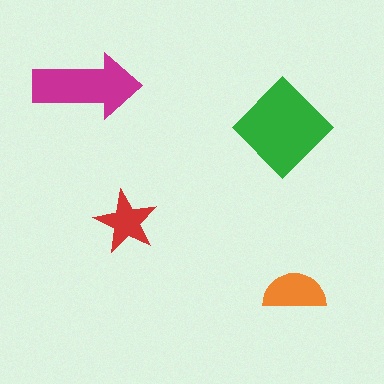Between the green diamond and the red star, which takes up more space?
The green diamond.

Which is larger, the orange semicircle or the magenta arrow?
The magenta arrow.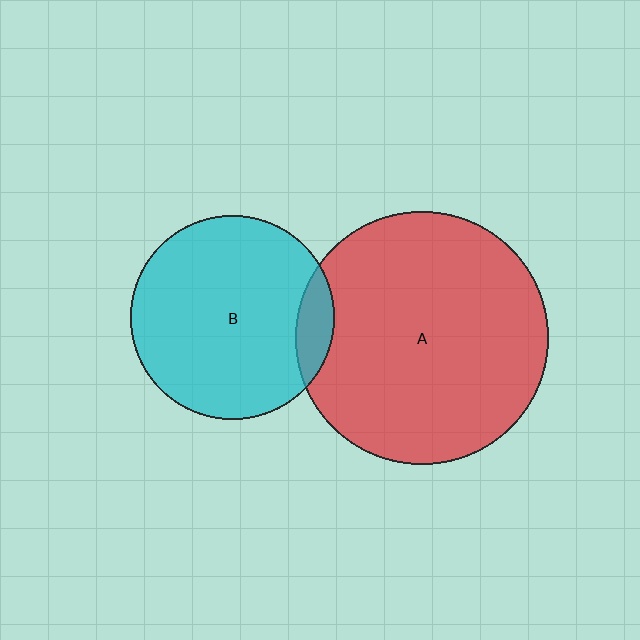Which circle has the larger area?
Circle A (red).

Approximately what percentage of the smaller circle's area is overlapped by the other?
Approximately 10%.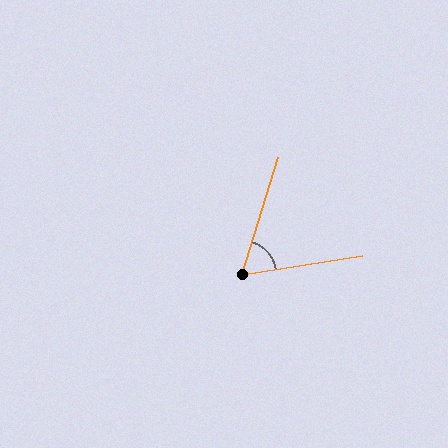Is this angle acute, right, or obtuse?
It is acute.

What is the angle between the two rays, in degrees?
Approximately 64 degrees.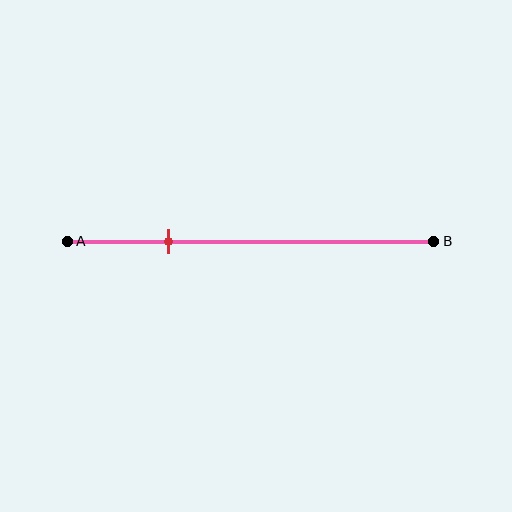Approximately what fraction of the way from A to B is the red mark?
The red mark is approximately 30% of the way from A to B.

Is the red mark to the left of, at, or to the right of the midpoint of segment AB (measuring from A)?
The red mark is to the left of the midpoint of segment AB.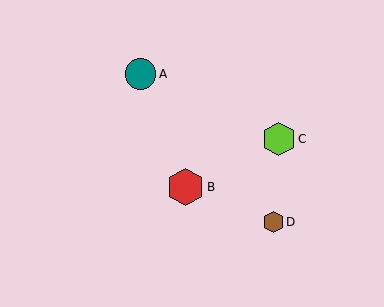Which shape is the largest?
The red hexagon (labeled B) is the largest.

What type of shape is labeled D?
Shape D is a brown hexagon.